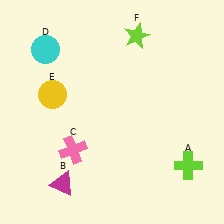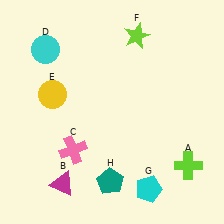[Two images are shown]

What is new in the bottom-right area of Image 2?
A cyan pentagon (G) was added in the bottom-right area of Image 2.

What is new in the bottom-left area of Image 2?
A teal pentagon (H) was added in the bottom-left area of Image 2.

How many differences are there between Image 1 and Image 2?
There are 2 differences between the two images.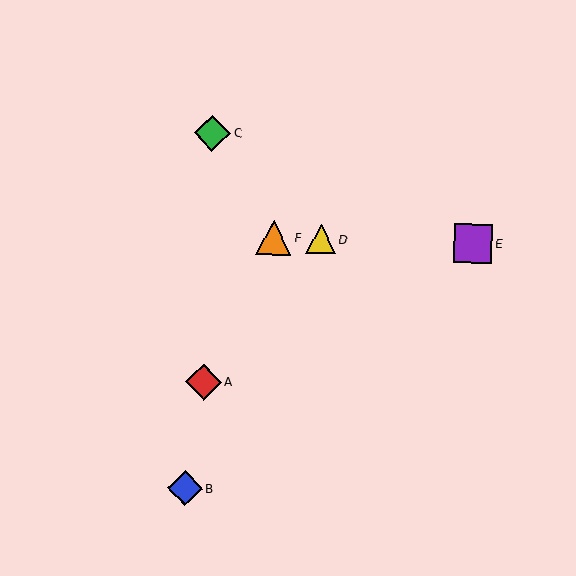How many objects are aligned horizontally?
3 objects (D, E, F) are aligned horizontally.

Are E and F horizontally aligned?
Yes, both are at y≈244.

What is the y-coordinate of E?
Object E is at y≈244.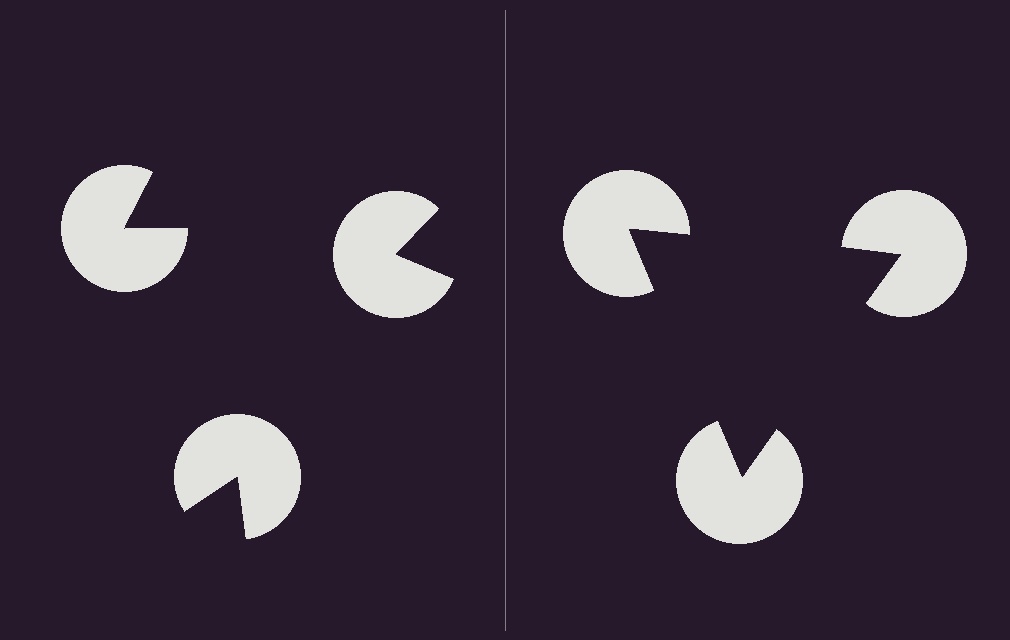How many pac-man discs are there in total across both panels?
6 — 3 on each side.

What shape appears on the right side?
An illusory triangle.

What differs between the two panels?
The pac-man discs are positioned identically on both sides; only the wedge orientations differ. On the right they align to a triangle; on the left they are misaligned.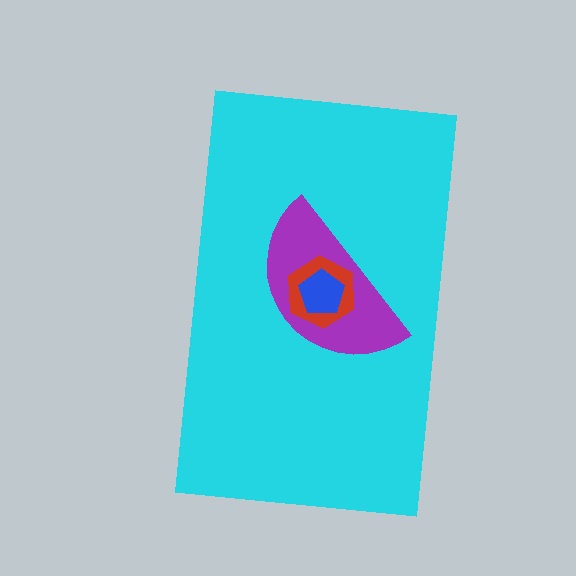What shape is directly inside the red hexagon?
The blue pentagon.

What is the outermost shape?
The cyan rectangle.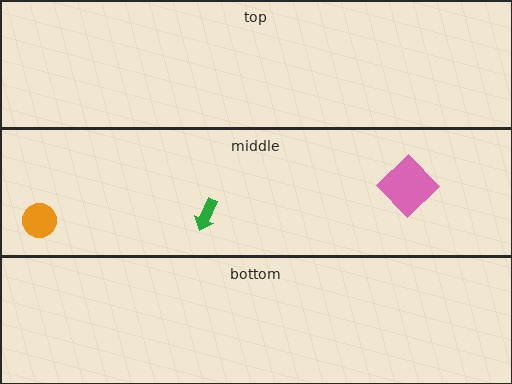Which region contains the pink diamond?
The middle region.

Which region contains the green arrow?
The middle region.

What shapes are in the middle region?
The green arrow, the pink diamond, the orange circle.